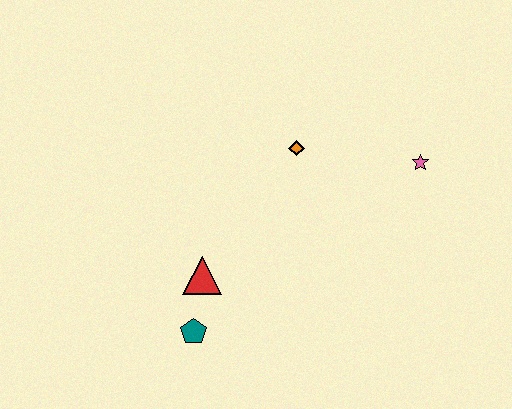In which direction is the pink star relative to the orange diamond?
The pink star is to the right of the orange diamond.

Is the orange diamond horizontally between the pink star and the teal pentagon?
Yes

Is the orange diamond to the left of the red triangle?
No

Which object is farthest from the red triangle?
The pink star is farthest from the red triangle.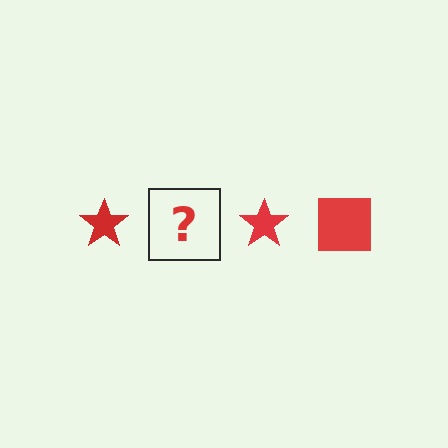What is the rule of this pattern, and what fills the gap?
The rule is that the pattern cycles through star, square shapes in red. The gap should be filled with a red square.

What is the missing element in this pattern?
The missing element is a red square.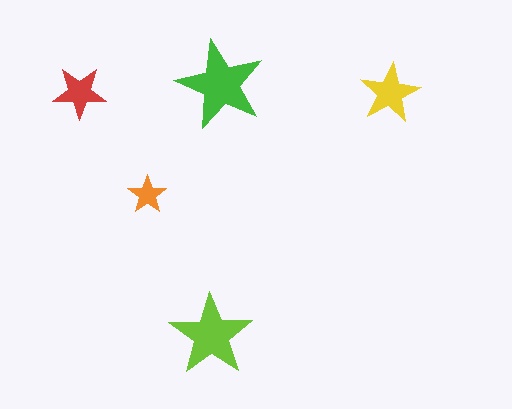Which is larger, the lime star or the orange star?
The lime one.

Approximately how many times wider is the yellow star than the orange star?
About 1.5 times wider.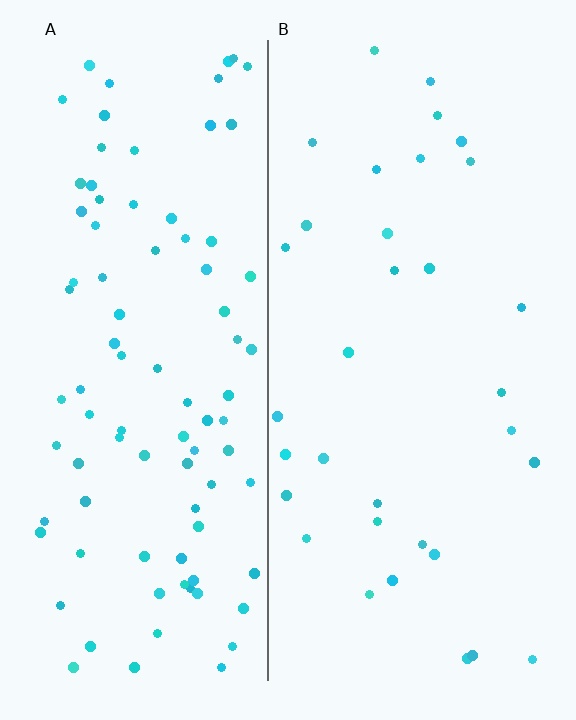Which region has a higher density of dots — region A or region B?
A (the left).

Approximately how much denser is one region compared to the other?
Approximately 2.7× — region A over region B.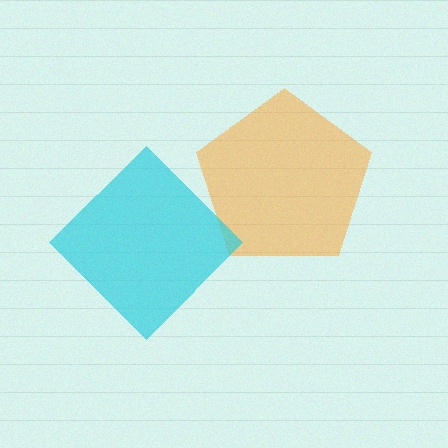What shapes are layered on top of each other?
The layered shapes are: an orange pentagon, a cyan diamond.